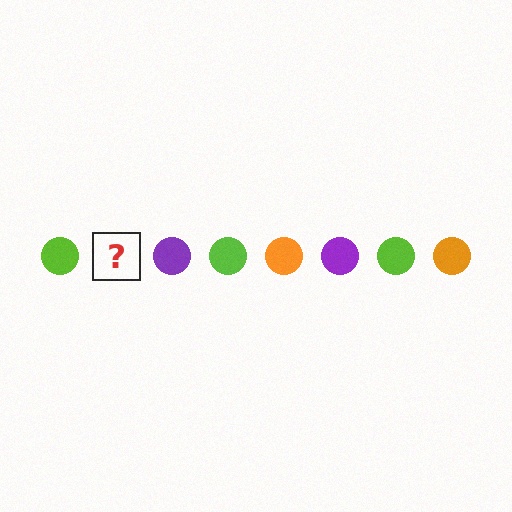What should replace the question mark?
The question mark should be replaced with an orange circle.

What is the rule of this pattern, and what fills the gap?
The rule is that the pattern cycles through lime, orange, purple circles. The gap should be filled with an orange circle.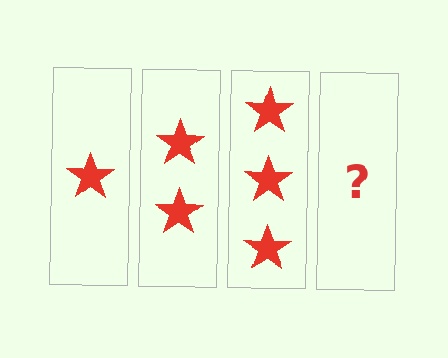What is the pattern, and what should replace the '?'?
The pattern is that each step adds one more star. The '?' should be 4 stars.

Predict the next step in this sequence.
The next step is 4 stars.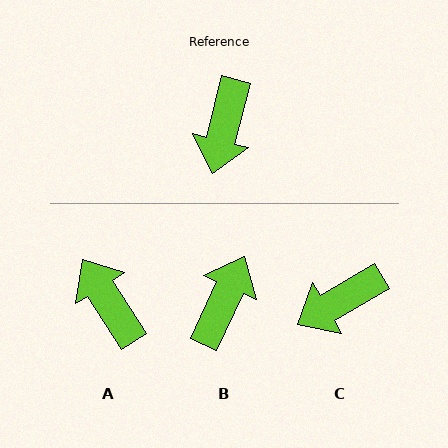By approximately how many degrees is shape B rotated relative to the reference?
Approximately 170 degrees counter-clockwise.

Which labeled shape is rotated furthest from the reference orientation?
B, about 170 degrees away.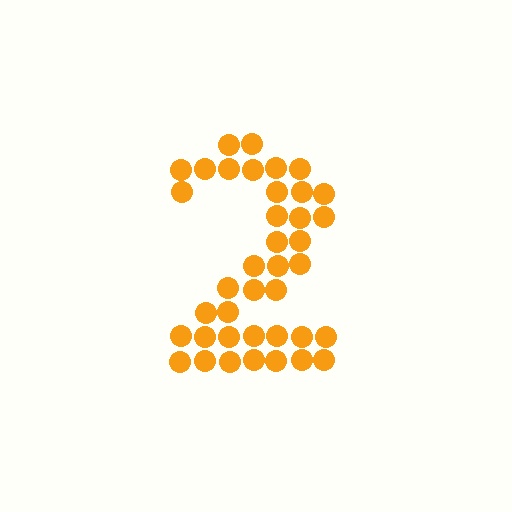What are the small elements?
The small elements are circles.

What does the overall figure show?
The overall figure shows the digit 2.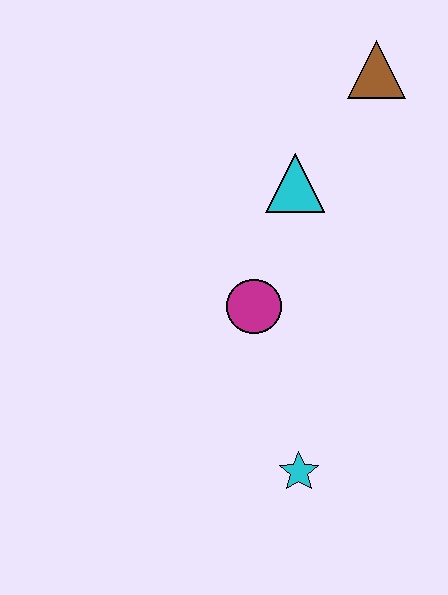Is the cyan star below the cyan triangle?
Yes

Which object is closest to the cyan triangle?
The magenta circle is closest to the cyan triangle.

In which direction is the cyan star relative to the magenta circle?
The cyan star is below the magenta circle.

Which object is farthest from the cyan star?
The brown triangle is farthest from the cyan star.